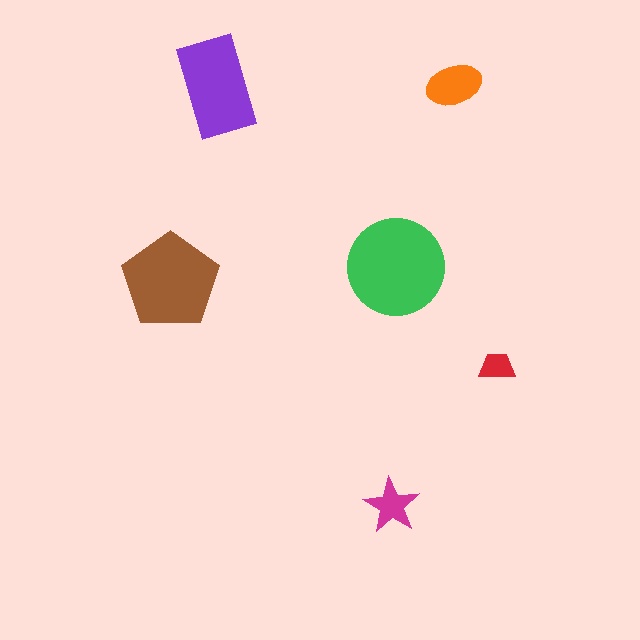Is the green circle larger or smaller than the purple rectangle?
Larger.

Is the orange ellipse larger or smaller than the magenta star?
Larger.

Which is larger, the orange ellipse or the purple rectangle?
The purple rectangle.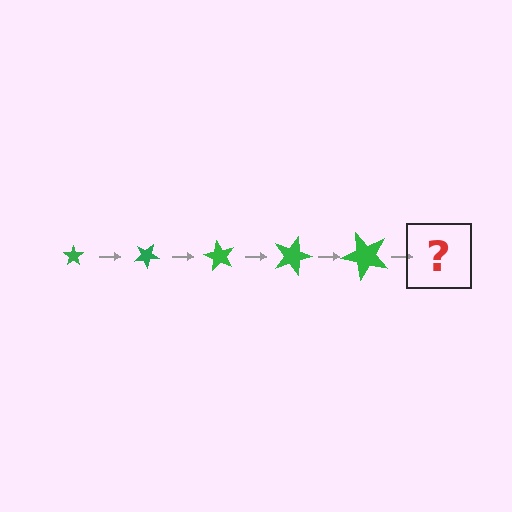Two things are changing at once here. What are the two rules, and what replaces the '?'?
The two rules are that the star grows larger each step and it rotates 30 degrees each step. The '?' should be a star, larger than the previous one and rotated 150 degrees from the start.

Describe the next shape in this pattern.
It should be a star, larger than the previous one and rotated 150 degrees from the start.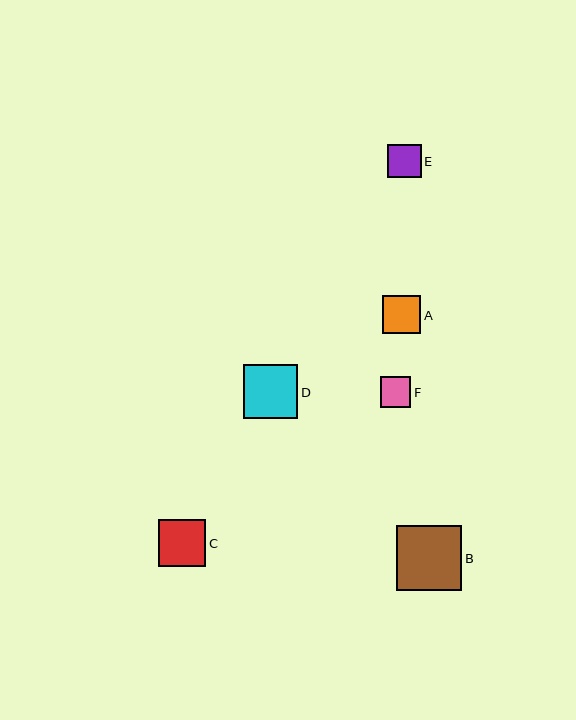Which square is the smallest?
Square F is the smallest with a size of approximately 31 pixels.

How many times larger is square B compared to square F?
Square B is approximately 2.1 times the size of square F.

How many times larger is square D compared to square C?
Square D is approximately 1.2 times the size of square C.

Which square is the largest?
Square B is the largest with a size of approximately 65 pixels.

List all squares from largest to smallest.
From largest to smallest: B, D, C, A, E, F.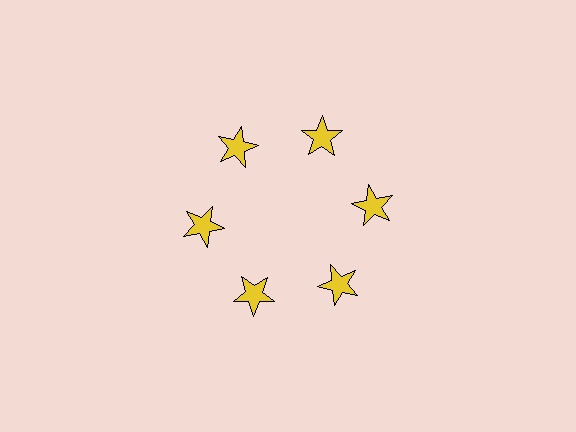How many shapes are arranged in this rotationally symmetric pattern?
There are 6 shapes, arranged in 6 groups of 1.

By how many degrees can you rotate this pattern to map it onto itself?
The pattern maps onto itself every 60 degrees of rotation.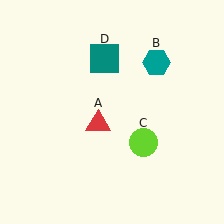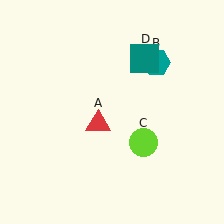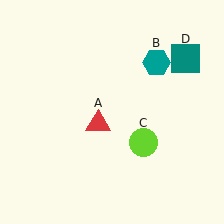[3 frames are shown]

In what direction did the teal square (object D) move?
The teal square (object D) moved right.